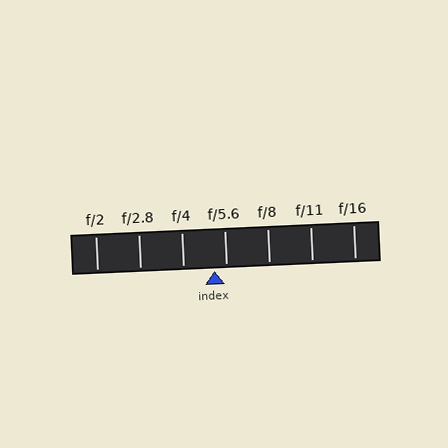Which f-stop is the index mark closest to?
The index mark is closest to f/5.6.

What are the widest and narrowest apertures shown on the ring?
The widest aperture shown is f/2 and the narrowest is f/16.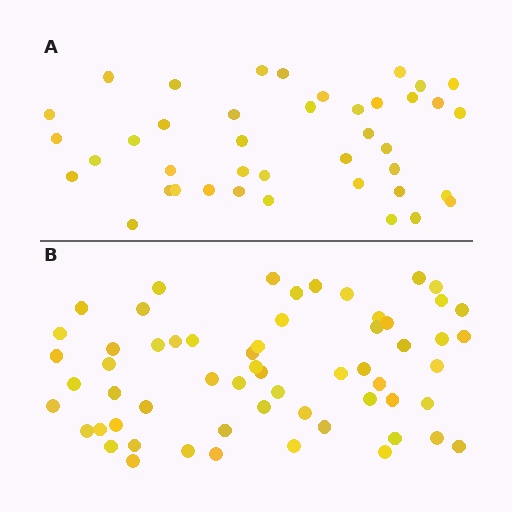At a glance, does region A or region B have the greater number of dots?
Region B (the bottom region) has more dots.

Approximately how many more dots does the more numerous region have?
Region B has approximately 20 more dots than region A.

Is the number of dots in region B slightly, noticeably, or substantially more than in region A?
Region B has substantially more. The ratio is roughly 1.5 to 1.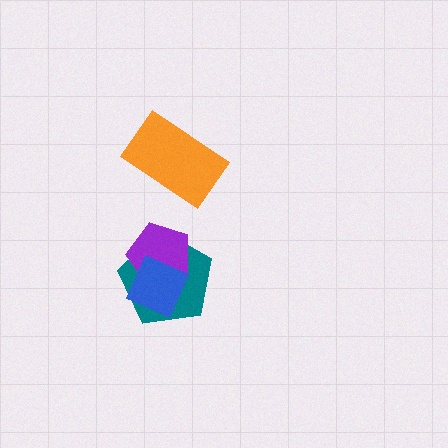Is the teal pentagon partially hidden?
Yes, it is partially covered by another shape.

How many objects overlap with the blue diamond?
2 objects overlap with the blue diamond.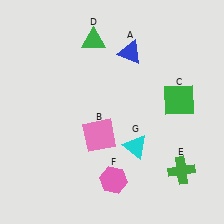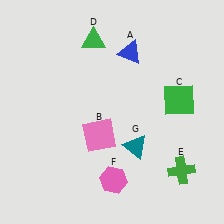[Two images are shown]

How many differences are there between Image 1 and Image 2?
There is 1 difference between the two images.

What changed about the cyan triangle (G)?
In Image 1, G is cyan. In Image 2, it changed to teal.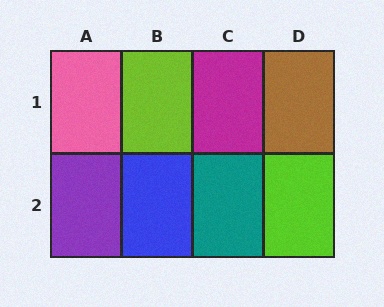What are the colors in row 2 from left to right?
Purple, blue, teal, lime.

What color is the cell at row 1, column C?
Magenta.